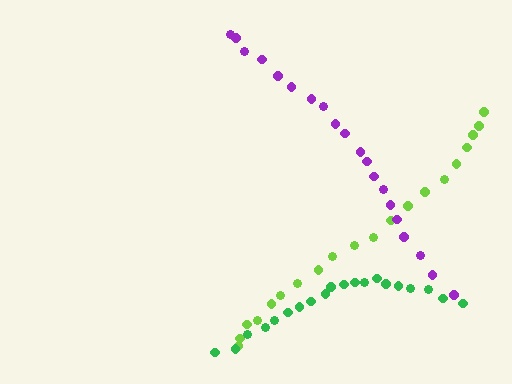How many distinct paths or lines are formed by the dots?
There are 3 distinct paths.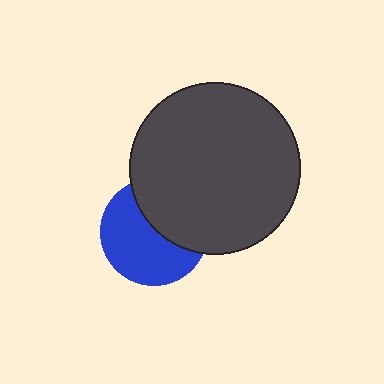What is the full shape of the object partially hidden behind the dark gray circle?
The partially hidden object is a blue circle.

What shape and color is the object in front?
The object in front is a dark gray circle.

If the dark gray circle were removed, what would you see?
You would see the complete blue circle.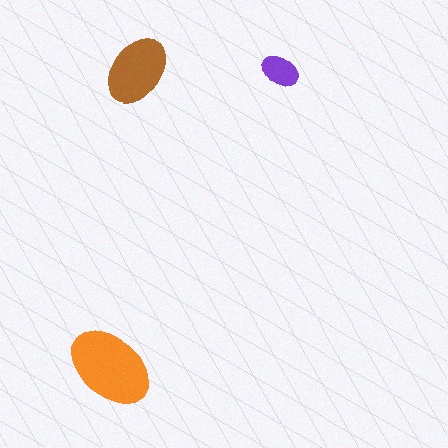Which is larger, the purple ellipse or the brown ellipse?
The brown one.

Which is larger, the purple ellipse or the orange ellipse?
The orange one.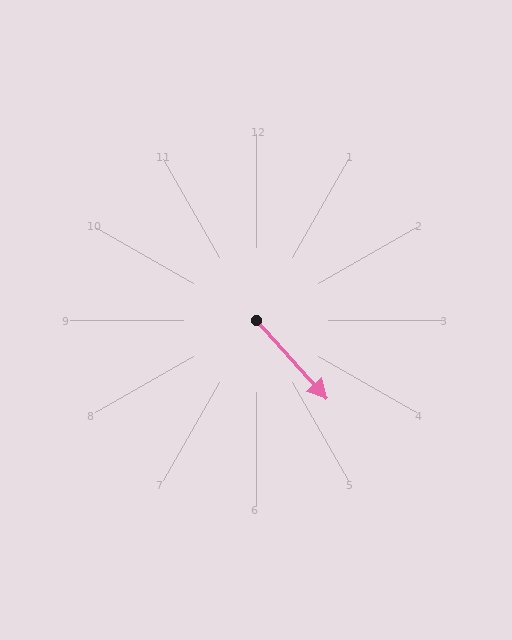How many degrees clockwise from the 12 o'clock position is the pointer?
Approximately 138 degrees.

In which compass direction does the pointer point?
Southeast.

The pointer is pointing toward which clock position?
Roughly 5 o'clock.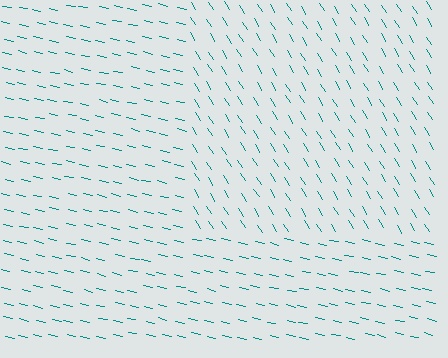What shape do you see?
I see a rectangle.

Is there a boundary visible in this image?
Yes, there is a texture boundary formed by a change in line orientation.